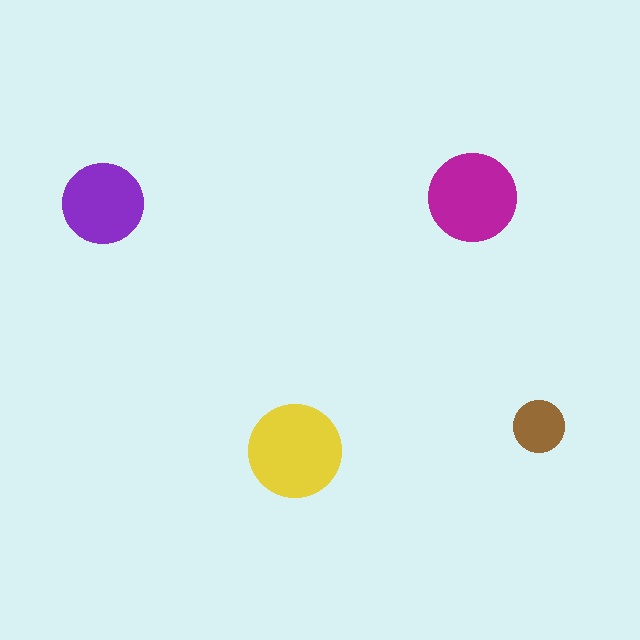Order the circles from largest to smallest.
the yellow one, the magenta one, the purple one, the brown one.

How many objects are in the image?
There are 4 objects in the image.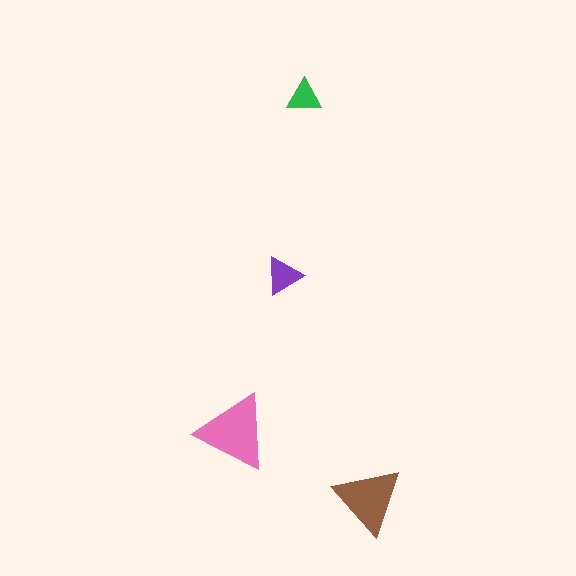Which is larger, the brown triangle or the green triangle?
The brown one.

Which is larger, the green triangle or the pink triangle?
The pink one.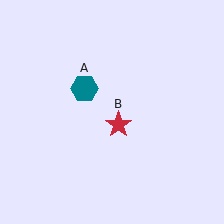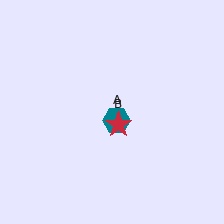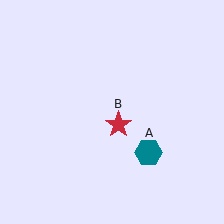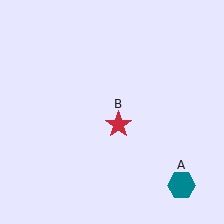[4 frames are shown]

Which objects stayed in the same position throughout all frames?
Red star (object B) remained stationary.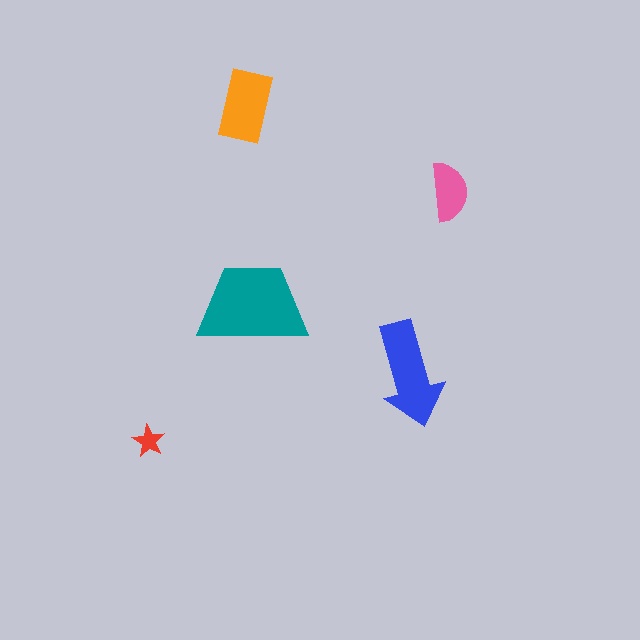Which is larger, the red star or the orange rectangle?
The orange rectangle.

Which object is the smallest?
The red star.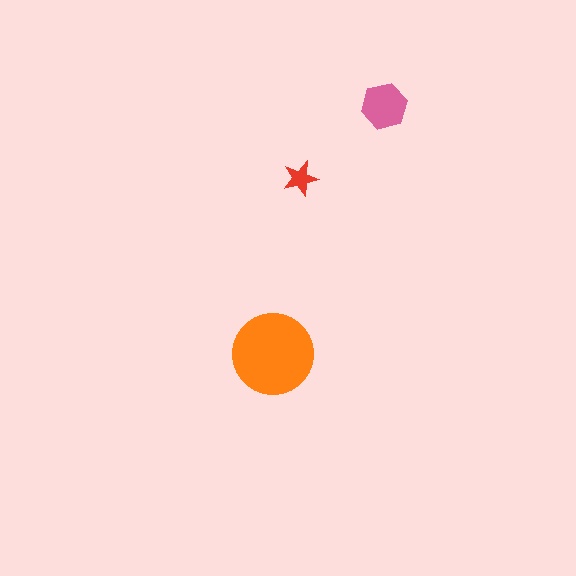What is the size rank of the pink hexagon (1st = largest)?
2nd.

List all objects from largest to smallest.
The orange circle, the pink hexagon, the red star.